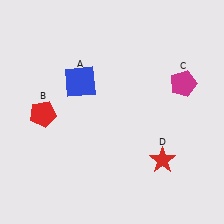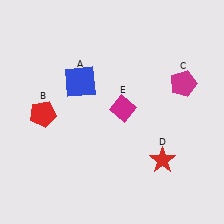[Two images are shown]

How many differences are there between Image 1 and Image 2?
There is 1 difference between the two images.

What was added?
A magenta diamond (E) was added in Image 2.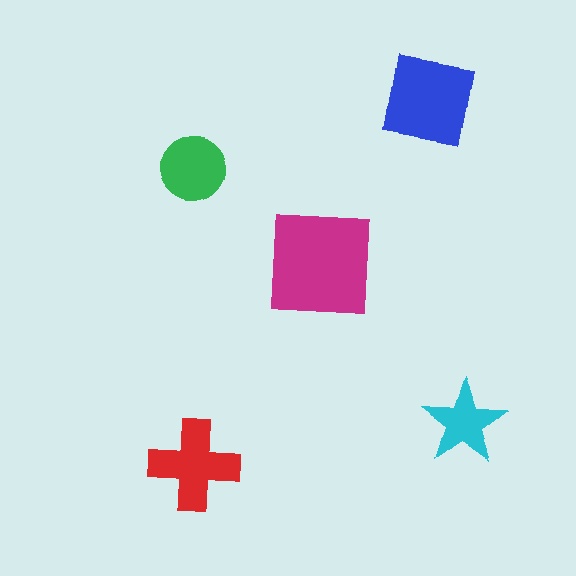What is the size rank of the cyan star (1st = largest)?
5th.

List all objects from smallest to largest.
The cyan star, the green circle, the red cross, the blue square, the magenta square.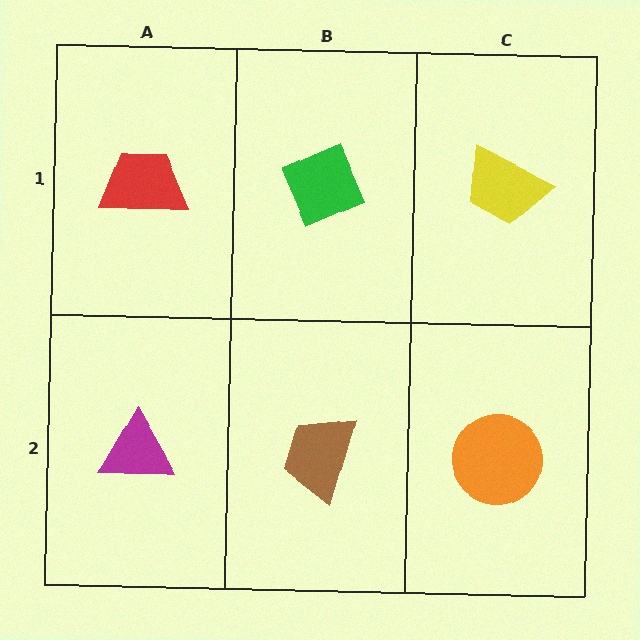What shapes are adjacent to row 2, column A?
A red trapezoid (row 1, column A), a brown trapezoid (row 2, column B).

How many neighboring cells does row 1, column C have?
2.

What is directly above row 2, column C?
A yellow trapezoid.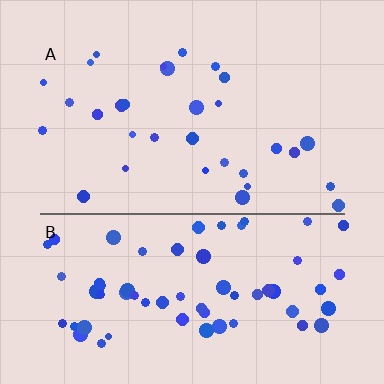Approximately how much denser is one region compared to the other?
Approximately 2.2× — region B over region A.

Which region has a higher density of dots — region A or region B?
B (the bottom).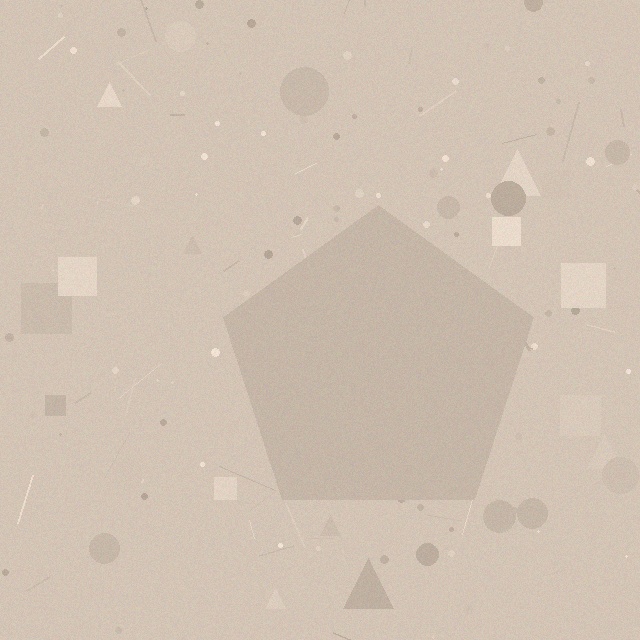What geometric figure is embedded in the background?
A pentagon is embedded in the background.